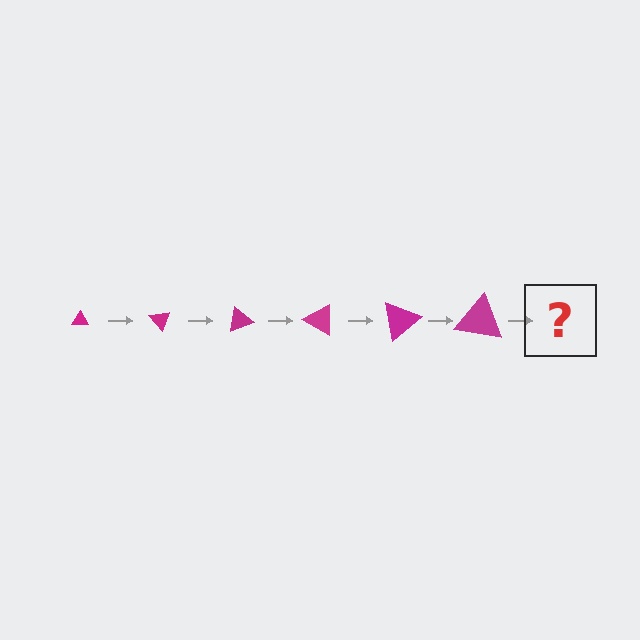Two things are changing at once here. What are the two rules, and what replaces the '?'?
The two rules are that the triangle grows larger each step and it rotates 50 degrees each step. The '?' should be a triangle, larger than the previous one and rotated 300 degrees from the start.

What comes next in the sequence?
The next element should be a triangle, larger than the previous one and rotated 300 degrees from the start.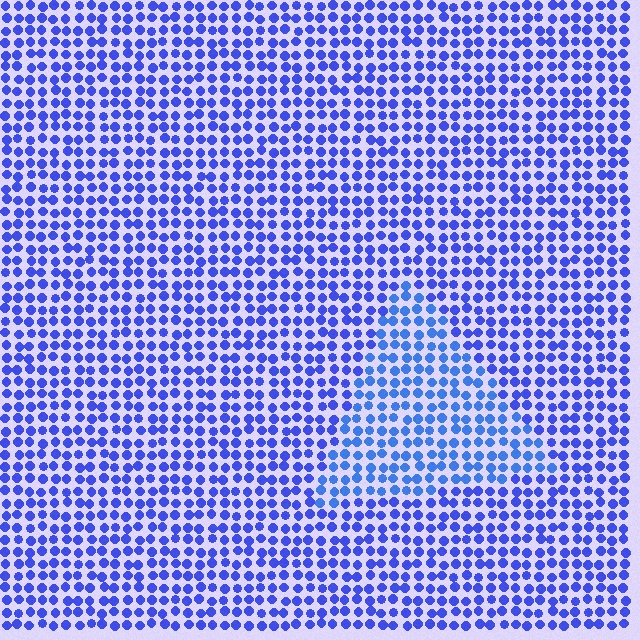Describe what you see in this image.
The image is filled with small blue elements in a uniform arrangement. A triangle-shaped region is visible where the elements are tinted to a slightly different hue, forming a subtle color boundary.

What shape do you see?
I see a triangle.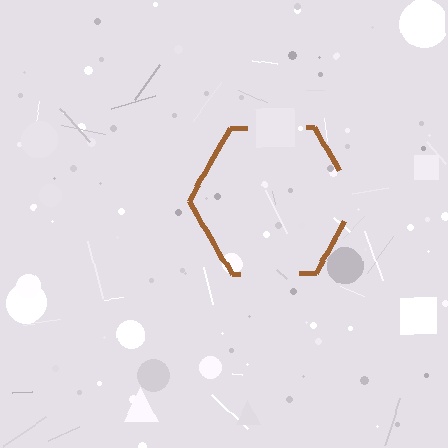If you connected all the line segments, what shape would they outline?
They would outline a hexagon.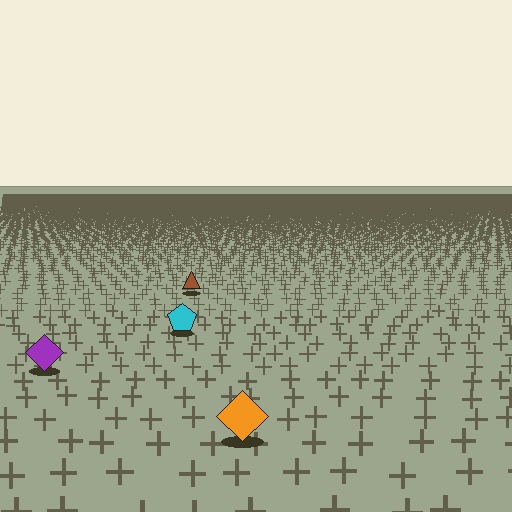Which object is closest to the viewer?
The orange diamond is closest. The texture marks near it are larger and more spread out.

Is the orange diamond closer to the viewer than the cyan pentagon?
Yes. The orange diamond is closer — you can tell from the texture gradient: the ground texture is coarser near it.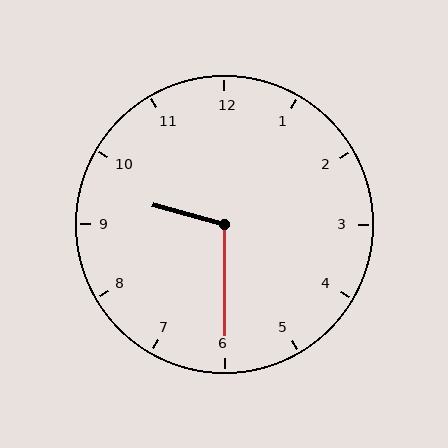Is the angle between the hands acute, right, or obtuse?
It is obtuse.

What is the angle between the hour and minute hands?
Approximately 105 degrees.